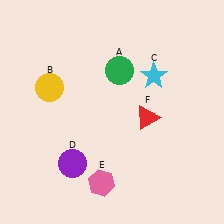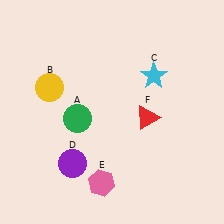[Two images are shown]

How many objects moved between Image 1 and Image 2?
1 object moved between the two images.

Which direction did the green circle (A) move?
The green circle (A) moved down.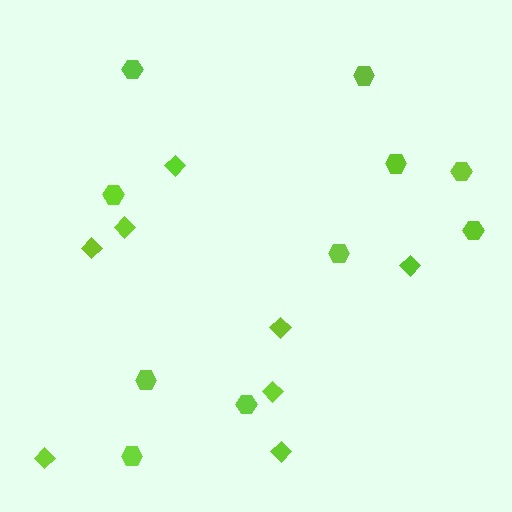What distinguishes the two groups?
There are 2 groups: one group of diamonds (8) and one group of hexagons (10).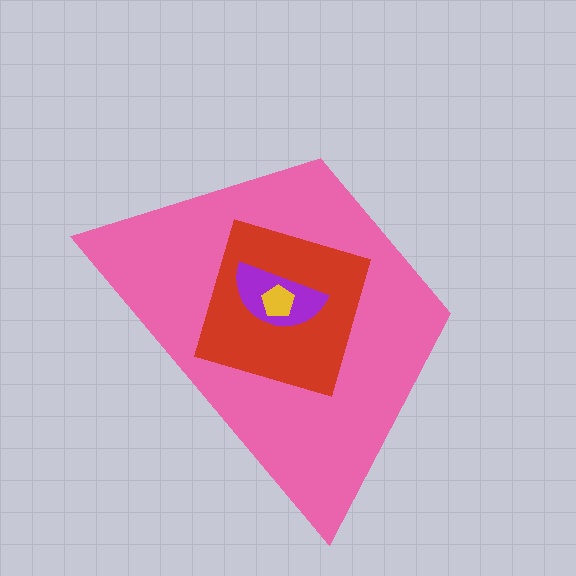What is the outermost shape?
The pink trapezoid.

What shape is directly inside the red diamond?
The purple semicircle.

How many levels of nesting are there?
4.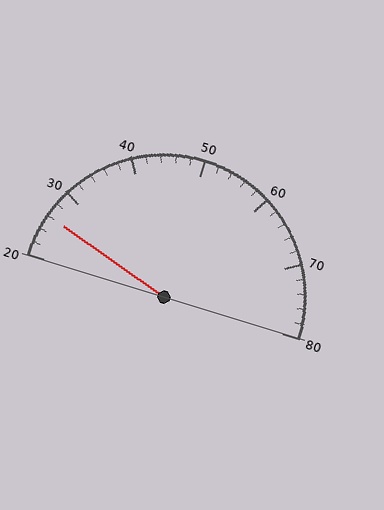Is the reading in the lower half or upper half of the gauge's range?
The reading is in the lower half of the range (20 to 80).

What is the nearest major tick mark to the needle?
The nearest major tick mark is 30.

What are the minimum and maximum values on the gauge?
The gauge ranges from 20 to 80.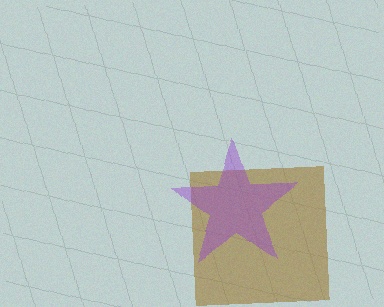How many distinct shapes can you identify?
There are 2 distinct shapes: a brown square, a purple star.